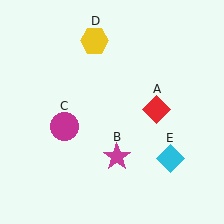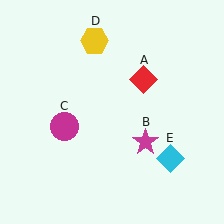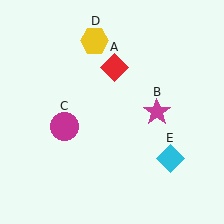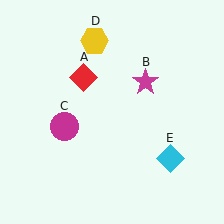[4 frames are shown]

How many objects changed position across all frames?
2 objects changed position: red diamond (object A), magenta star (object B).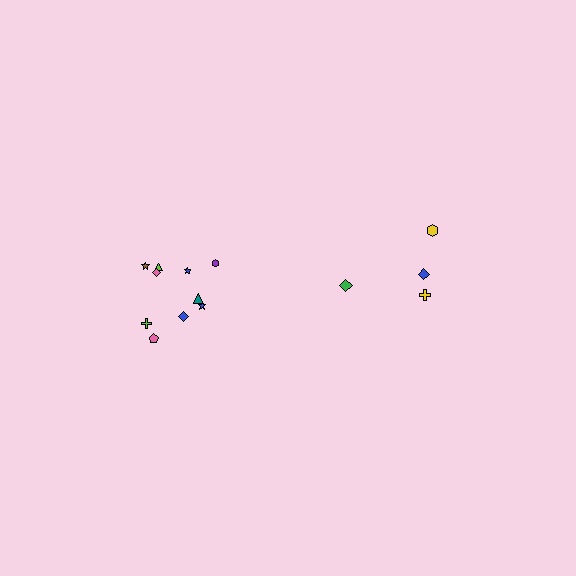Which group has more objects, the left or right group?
The left group.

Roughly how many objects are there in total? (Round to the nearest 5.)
Roughly 15 objects in total.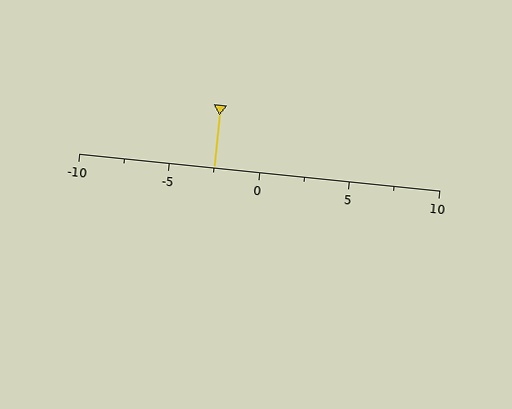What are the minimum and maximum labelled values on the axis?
The axis runs from -10 to 10.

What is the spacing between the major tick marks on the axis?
The major ticks are spaced 5 apart.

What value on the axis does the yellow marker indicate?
The marker indicates approximately -2.5.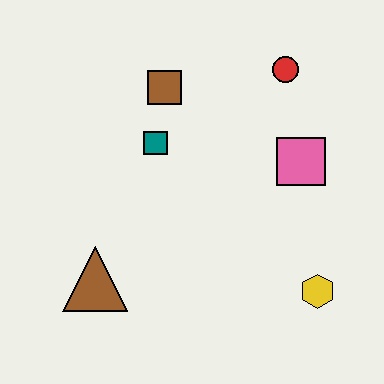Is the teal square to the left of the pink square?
Yes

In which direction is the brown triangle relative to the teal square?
The brown triangle is below the teal square.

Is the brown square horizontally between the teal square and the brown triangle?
No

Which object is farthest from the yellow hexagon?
The brown square is farthest from the yellow hexagon.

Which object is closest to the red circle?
The pink square is closest to the red circle.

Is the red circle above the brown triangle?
Yes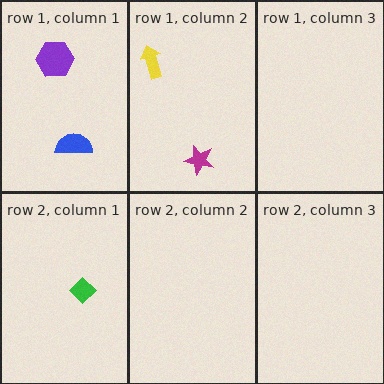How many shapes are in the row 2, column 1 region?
1.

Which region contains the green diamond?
The row 2, column 1 region.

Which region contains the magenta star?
The row 1, column 2 region.